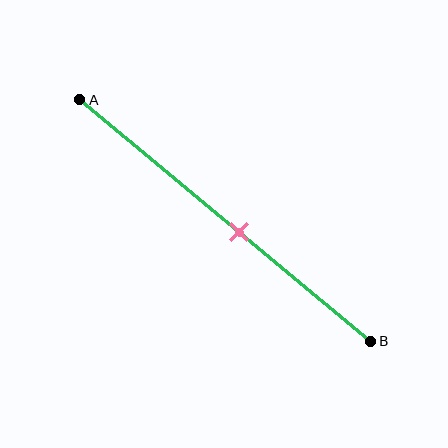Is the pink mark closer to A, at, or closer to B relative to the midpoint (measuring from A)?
The pink mark is closer to point B than the midpoint of segment AB.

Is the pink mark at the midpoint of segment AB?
No, the mark is at about 55% from A, not at the 50% midpoint.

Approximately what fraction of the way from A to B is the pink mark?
The pink mark is approximately 55% of the way from A to B.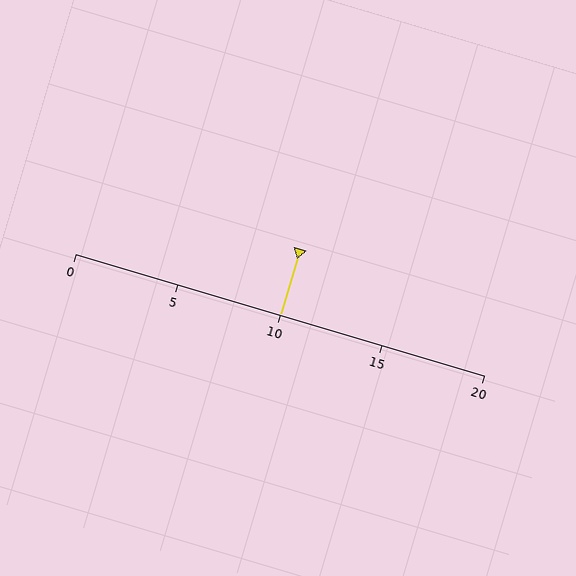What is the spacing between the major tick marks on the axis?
The major ticks are spaced 5 apart.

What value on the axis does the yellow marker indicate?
The marker indicates approximately 10.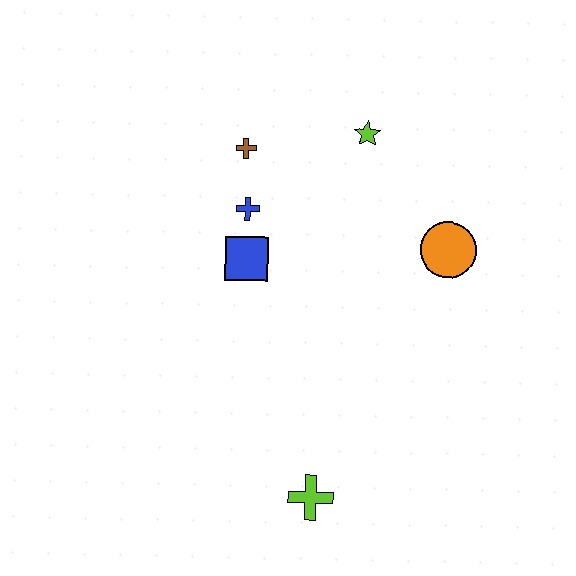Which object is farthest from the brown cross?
The lime cross is farthest from the brown cross.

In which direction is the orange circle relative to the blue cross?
The orange circle is to the right of the blue cross.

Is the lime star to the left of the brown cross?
No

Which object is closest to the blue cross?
The blue square is closest to the blue cross.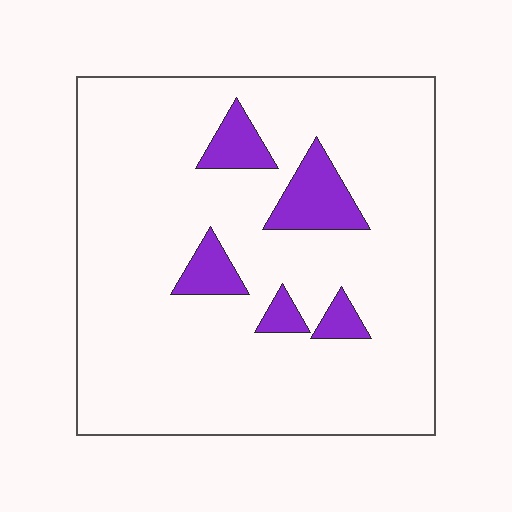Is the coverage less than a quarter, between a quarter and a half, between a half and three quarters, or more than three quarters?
Less than a quarter.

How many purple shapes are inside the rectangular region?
5.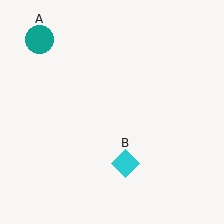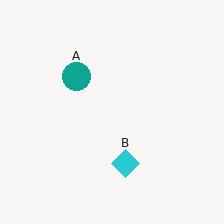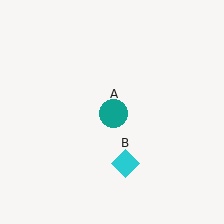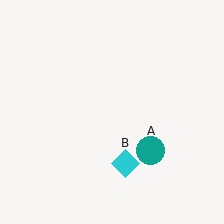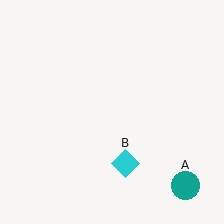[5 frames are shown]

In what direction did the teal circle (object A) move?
The teal circle (object A) moved down and to the right.